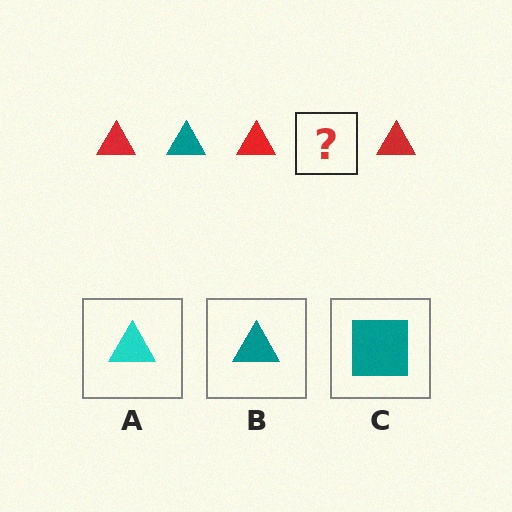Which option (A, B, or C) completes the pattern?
B.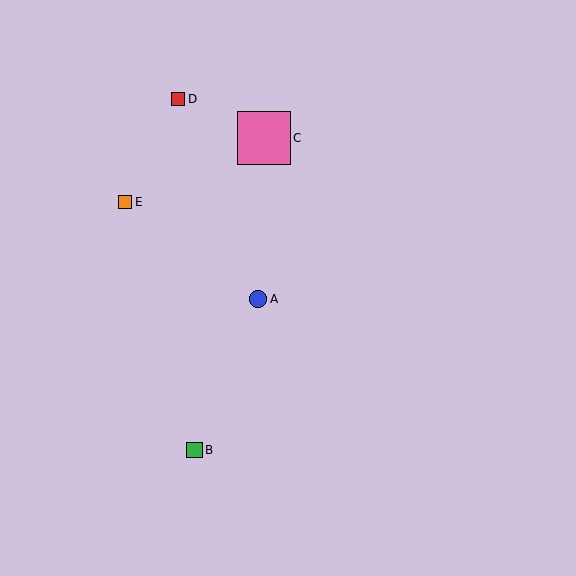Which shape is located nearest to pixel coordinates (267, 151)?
The pink square (labeled C) at (264, 138) is nearest to that location.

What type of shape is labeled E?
Shape E is an orange square.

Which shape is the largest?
The pink square (labeled C) is the largest.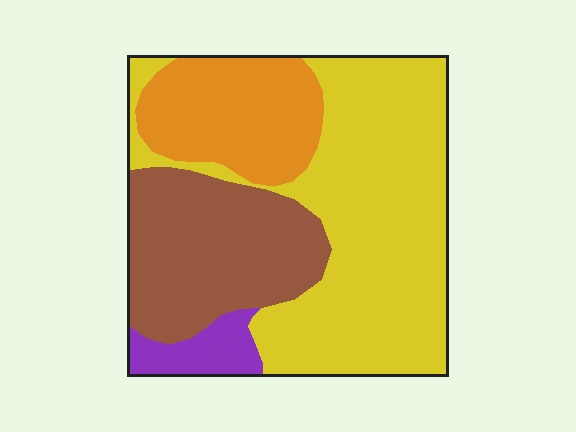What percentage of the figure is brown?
Brown covers about 25% of the figure.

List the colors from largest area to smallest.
From largest to smallest: yellow, brown, orange, purple.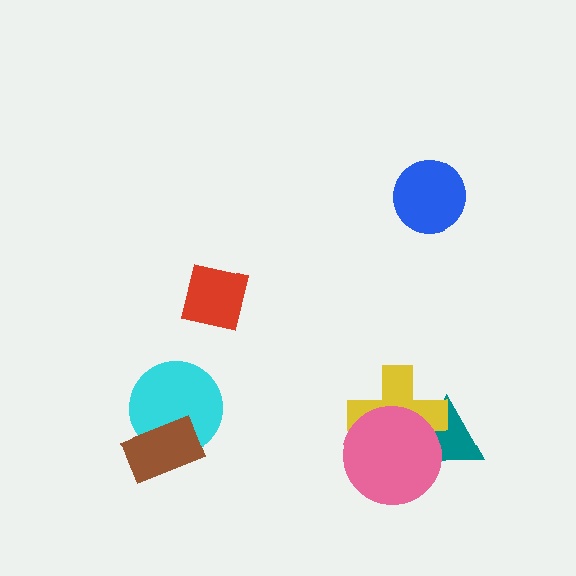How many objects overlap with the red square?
0 objects overlap with the red square.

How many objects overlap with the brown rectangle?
1 object overlaps with the brown rectangle.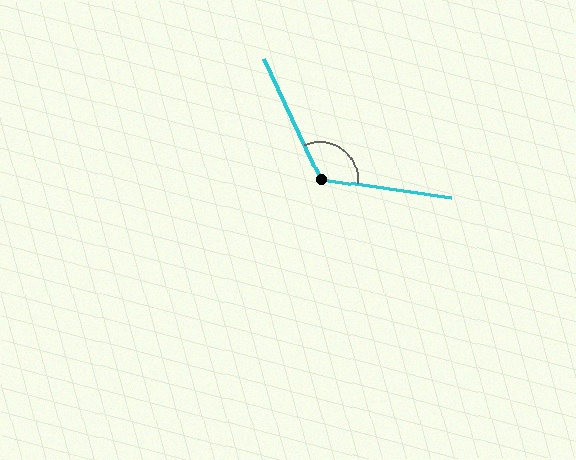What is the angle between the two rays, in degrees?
Approximately 124 degrees.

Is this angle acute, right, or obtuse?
It is obtuse.